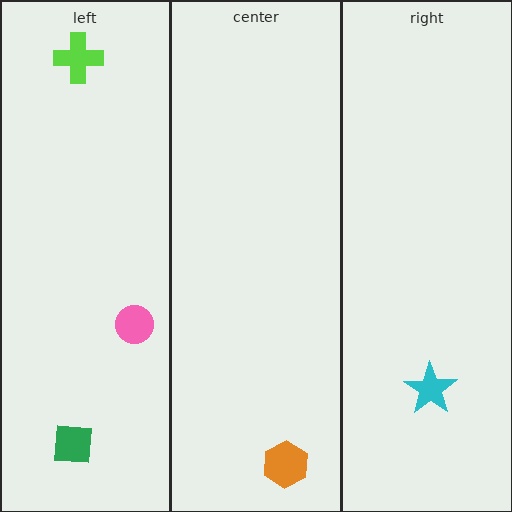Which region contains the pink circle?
The left region.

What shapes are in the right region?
The cyan star.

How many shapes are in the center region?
1.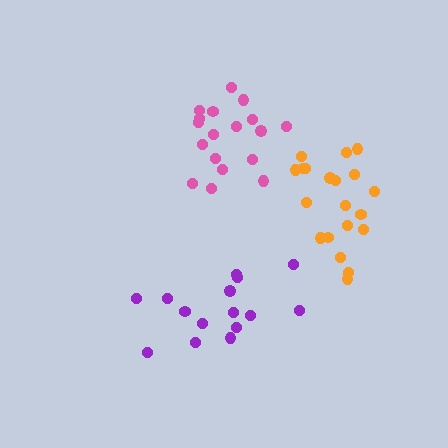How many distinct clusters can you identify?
There are 3 distinct clusters.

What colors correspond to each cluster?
The clusters are colored: orange, purple, pink.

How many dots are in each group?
Group 1: 20 dots, Group 2: 15 dots, Group 3: 18 dots (53 total).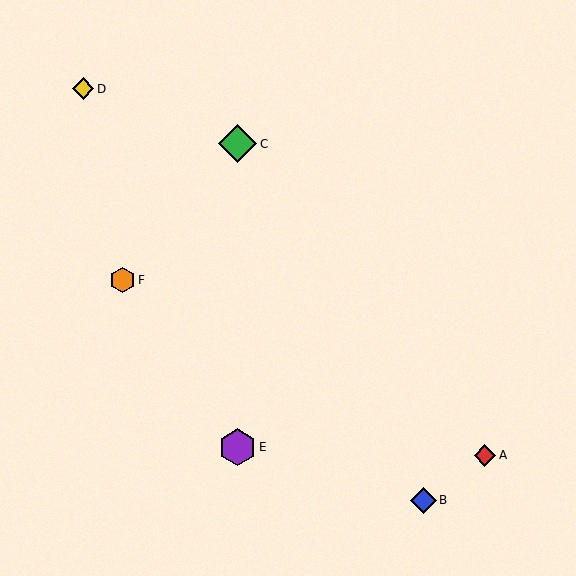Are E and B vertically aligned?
No, E is at x≈237 and B is at x≈424.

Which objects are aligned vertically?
Objects C, E are aligned vertically.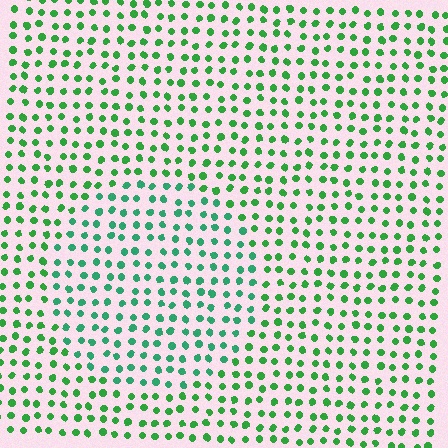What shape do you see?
I see a circle.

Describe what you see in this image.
The image is filled with small green elements in a uniform arrangement. A circle-shaped region is visible where the elements are tinted to a slightly different hue, forming a subtle color boundary.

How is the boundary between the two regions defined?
The boundary is defined purely by a slight shift in hue (about 26 degrees). Spacing, size, and orientation are identical on both sides.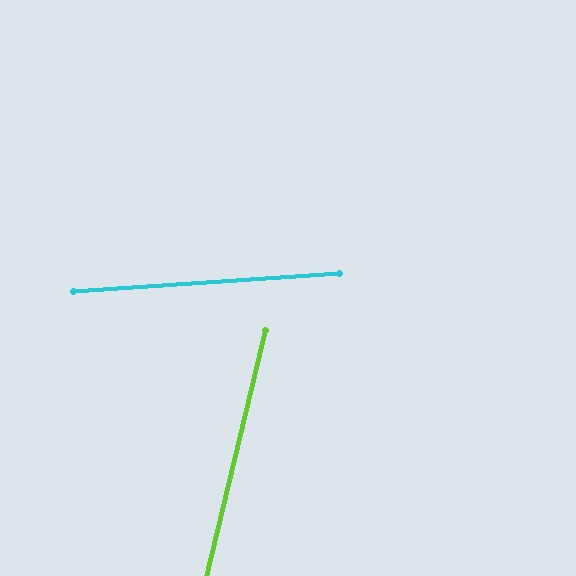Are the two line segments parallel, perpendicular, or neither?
Neither parallel nor perpendicular — they differ by about 73°.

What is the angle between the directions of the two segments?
Approximately 73 degrees.